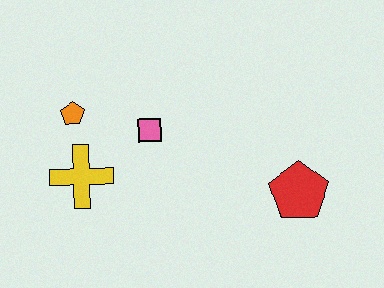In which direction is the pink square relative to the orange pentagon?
The pink square is to the right of the orange pentagon.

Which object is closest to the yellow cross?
The orange pentagon is closest to the yellow cross.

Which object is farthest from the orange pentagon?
The red pentagon is farthest from the orange pentagon.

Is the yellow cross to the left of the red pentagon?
Yes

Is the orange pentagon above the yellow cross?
Yes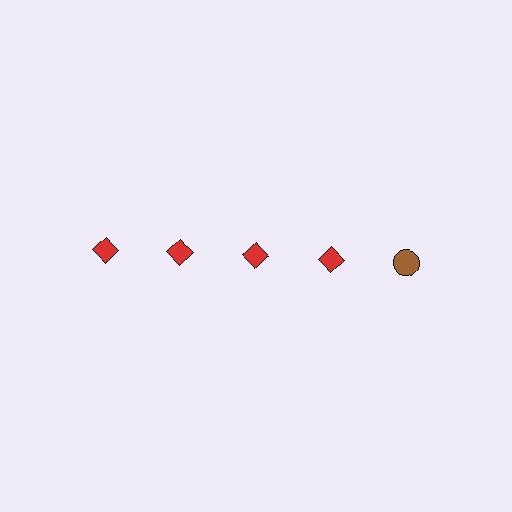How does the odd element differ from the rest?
It differs in both color (brown instead of red) and shape (circle instead of diamond).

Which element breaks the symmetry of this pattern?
The brown circle in the top row, rightmost column breaks the symmetry. All other shapes are red diamonds.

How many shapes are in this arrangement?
There are 5 shapes arranged in a grid pattern.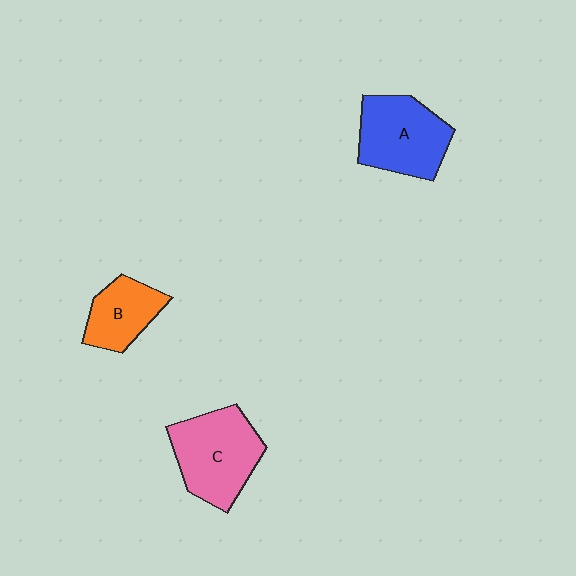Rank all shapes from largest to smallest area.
From largest to smallest: C (pink), A (blue), B (orange).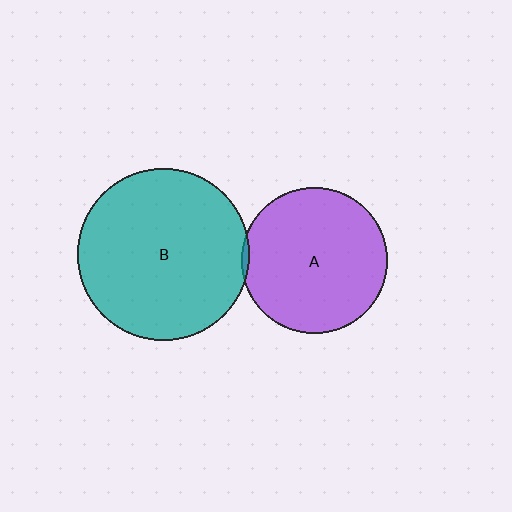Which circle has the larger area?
Circle B (teal).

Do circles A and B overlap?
Yes.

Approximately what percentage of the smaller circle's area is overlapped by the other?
Approximately 5%.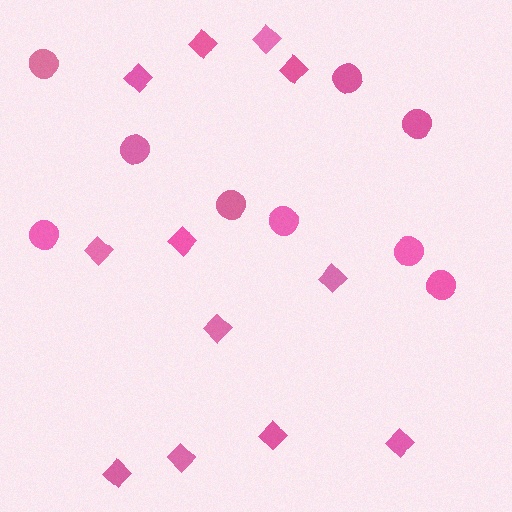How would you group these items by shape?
There are 2 groups: one group of diamonds (12) and one group of circles (9).